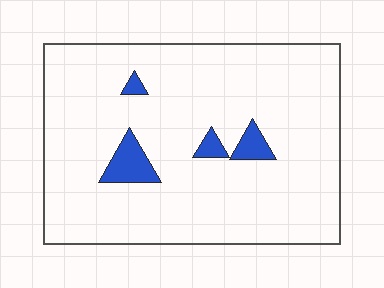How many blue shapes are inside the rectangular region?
4.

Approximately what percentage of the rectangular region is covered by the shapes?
Approximately 5%.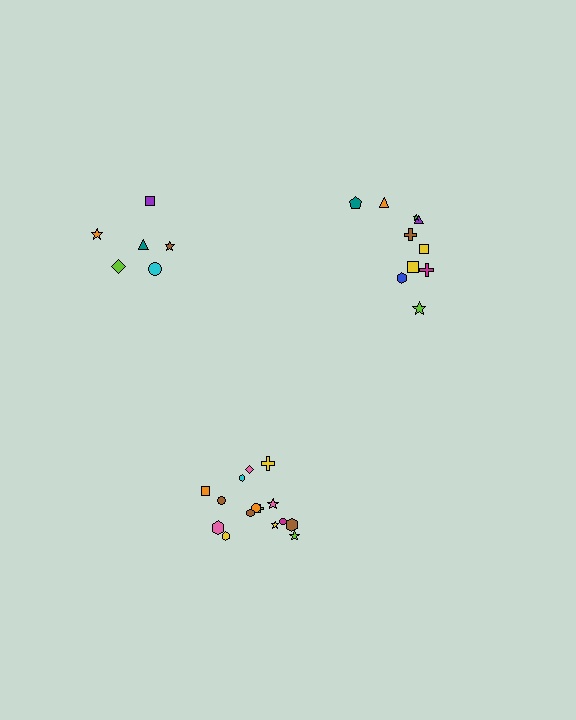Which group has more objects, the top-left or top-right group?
The top-right group.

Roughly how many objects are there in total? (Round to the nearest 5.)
Roughly 30 objects in total.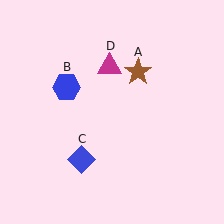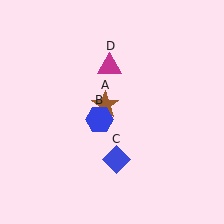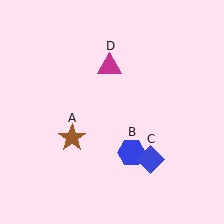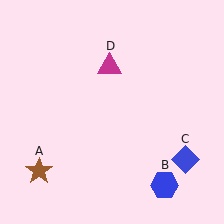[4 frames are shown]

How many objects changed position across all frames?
3 objects changed position: brown star (object A), blue hexagon (object B), blue diamond (object C).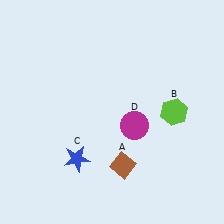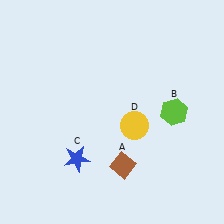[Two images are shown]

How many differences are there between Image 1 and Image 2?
There is 1 difference between the two images.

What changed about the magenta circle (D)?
In Image 1, D is magenta. In Image 2, it changed to yellow.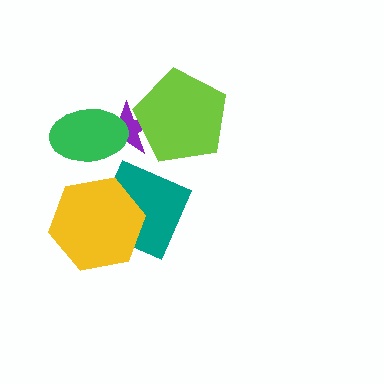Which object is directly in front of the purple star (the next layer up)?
The green ellipse is directly in front of the purple star.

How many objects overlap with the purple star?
2 objects overlap with the purple star.